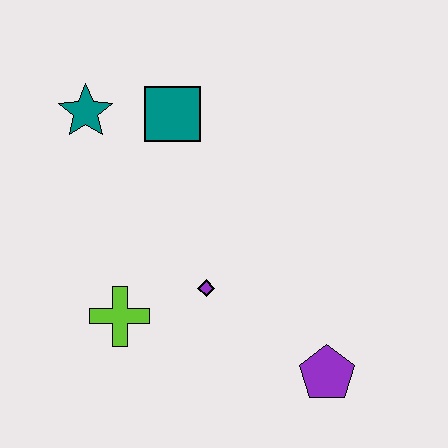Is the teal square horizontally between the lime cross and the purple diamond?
Yes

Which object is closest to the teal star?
The teal square is closest to the teal star.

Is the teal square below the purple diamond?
No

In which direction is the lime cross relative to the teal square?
The lime cross is below the teal square.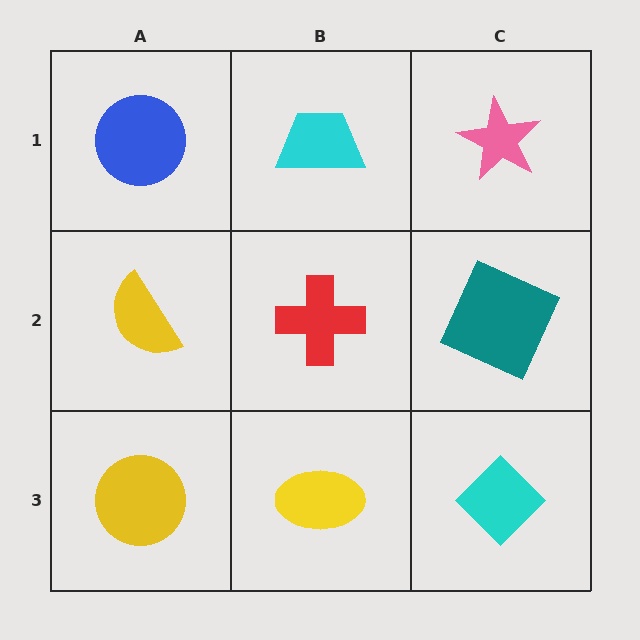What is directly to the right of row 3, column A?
A yellow ellipse.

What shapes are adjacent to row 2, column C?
A pink star (row 1, column C), a cyan diamond (row 3, column C), a red cross (row 2, column B).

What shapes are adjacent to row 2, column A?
A blue circle (row 1, column A), a yellow circle (row 3, column A), a red cross (row 2, column B).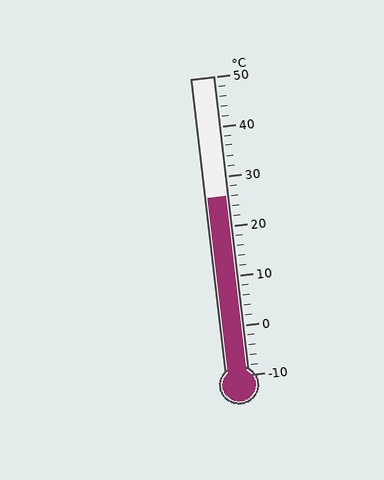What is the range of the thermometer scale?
The thermometer scale ranges from -10°C to 50°C.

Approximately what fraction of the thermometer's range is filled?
The thermometer is filled to approximately 60% of its range.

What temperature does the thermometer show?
The thermometer shows approximately 26°C.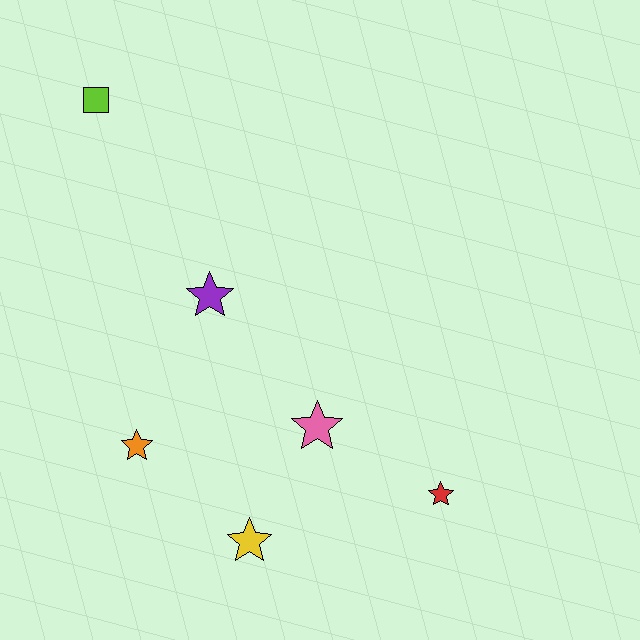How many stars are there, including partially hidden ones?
There are 5 stars.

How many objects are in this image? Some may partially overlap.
There are 6 objects.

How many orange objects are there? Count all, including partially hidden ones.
There is 1 orange object.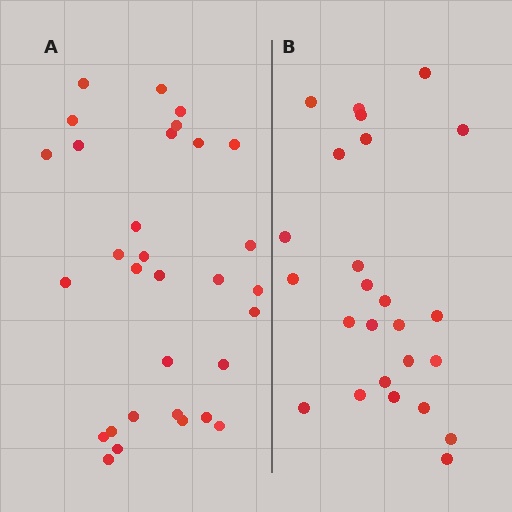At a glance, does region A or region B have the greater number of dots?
Region A (the left region) has more dots.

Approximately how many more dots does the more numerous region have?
Region A has about 6 more dots than region B.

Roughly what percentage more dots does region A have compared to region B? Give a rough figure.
About 25% more.